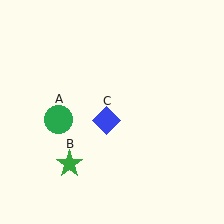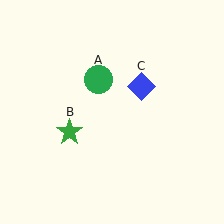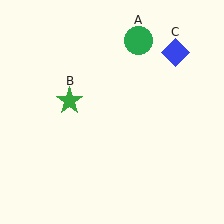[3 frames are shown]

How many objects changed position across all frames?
3 objects changed position: green circle (object A), green star (object B), blue diamond (object C).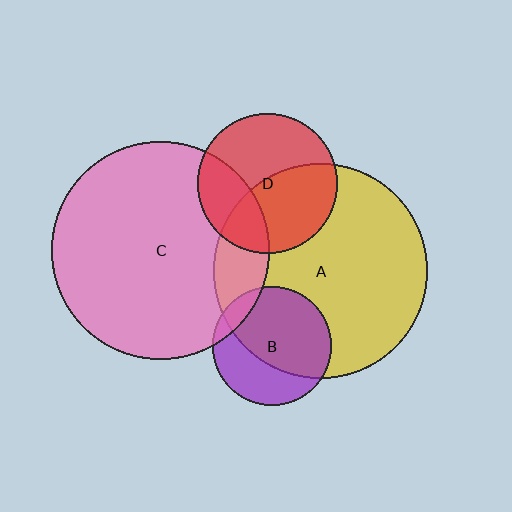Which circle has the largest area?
Circle C (pink).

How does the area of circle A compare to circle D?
Approximately 2.4 times.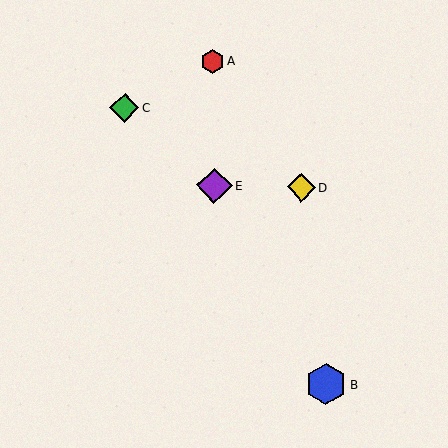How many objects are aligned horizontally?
2 objects (D, E) are aligned horizontally.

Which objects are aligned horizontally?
Objects D, E are aligned horizontally.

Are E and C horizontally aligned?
No, E is at y≈186 and C is at y≈108.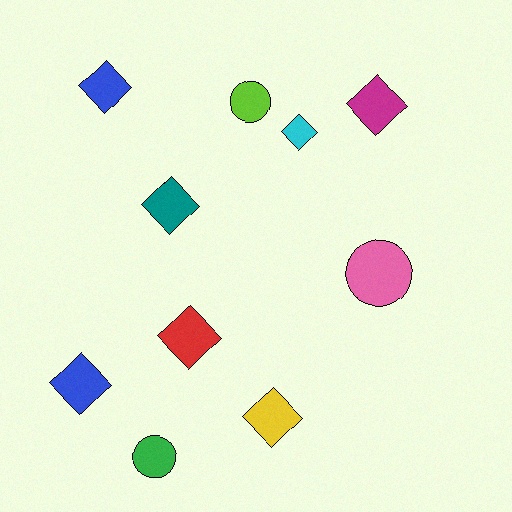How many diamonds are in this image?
There are 7 diamonds.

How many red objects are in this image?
There is 1 red object.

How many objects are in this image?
There are 10 objects.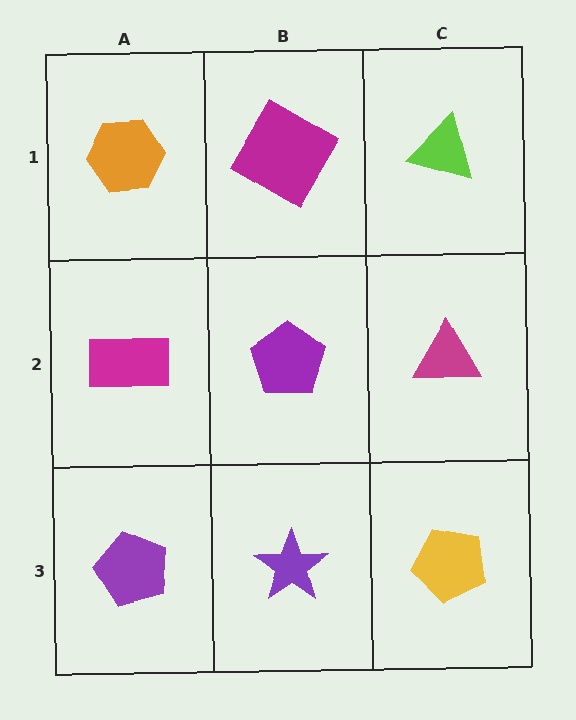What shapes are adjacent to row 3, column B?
A purple pentagon (row 2, column B), a purple pentagon (row 3, column A), a yellow pentagon (row 3, column C).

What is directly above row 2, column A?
An orange hexagon.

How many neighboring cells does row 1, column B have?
3.